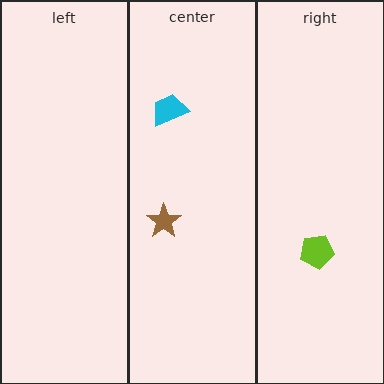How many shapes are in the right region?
1.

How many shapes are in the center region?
2.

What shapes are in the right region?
The lime pentagon.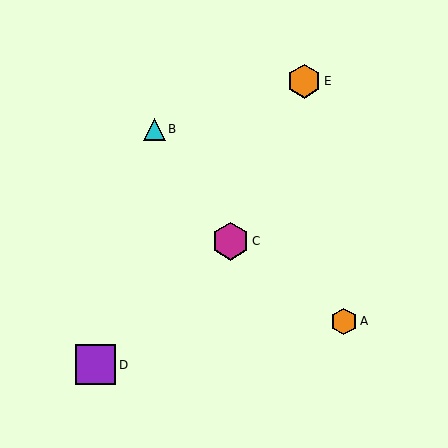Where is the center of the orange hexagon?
The center of the orange hexagon is at (344, 321).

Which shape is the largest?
The purple square (labeled D) is the largest.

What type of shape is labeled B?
Shape B is a cyan triangle.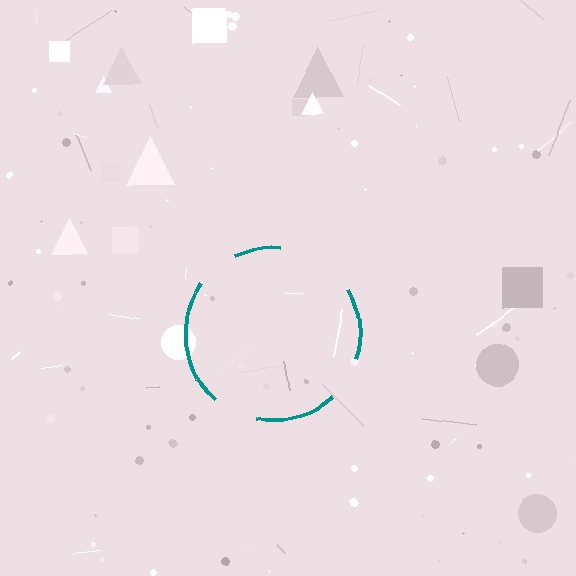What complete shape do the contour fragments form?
The contour fragments form a circle.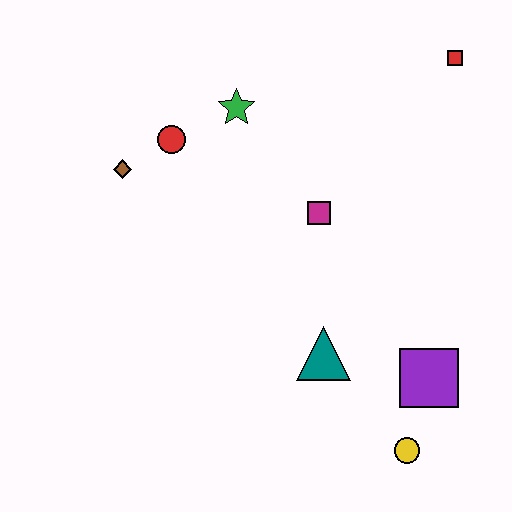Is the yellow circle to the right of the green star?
Yes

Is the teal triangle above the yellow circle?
Yes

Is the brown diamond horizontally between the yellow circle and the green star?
No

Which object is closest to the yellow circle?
The purple square is closest to the yellow circle.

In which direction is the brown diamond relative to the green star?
The brown diamond is to the left of the green star.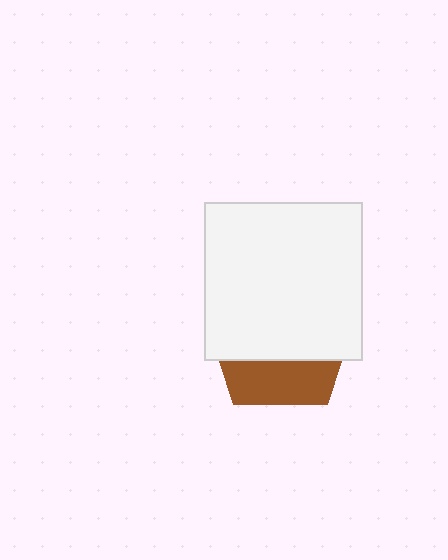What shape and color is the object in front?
The object in front is a white square.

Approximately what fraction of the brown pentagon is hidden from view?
Roughly 69% of the brown pentagon is hidden behind the white square.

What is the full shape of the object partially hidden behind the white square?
The partially hidden object is a brown pentagon.